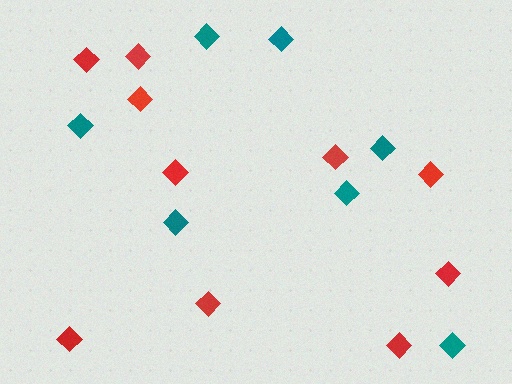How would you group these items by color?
There are 2 groups: one group of red diamonds (10) and one group of teal diamonds (7).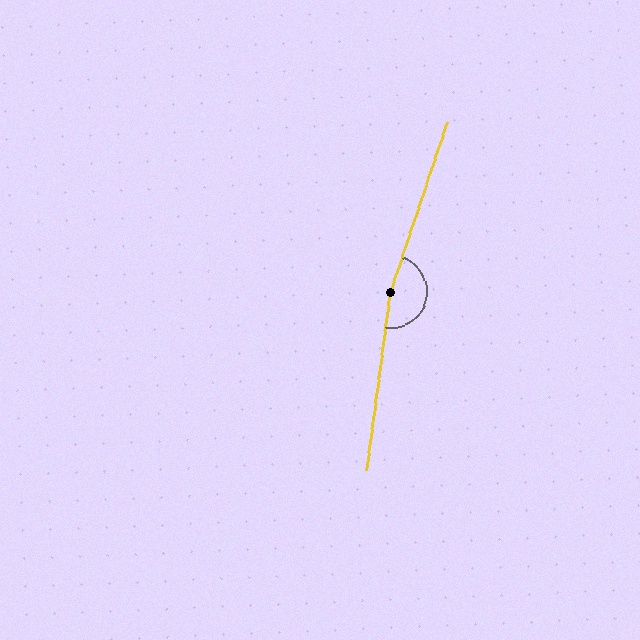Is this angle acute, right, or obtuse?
It is obtuse.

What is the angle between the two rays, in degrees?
Approximately 169 degrees.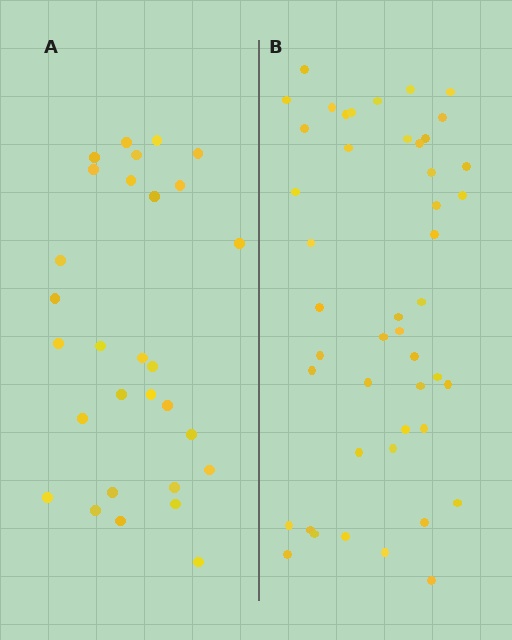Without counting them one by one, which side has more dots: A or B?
Region B (the right region) has more dots.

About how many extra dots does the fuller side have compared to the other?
Region B has approximately 15 more dots than region A.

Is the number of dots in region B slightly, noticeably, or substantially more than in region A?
Region B has substantially more. The ratio is roughly 1.6 to 1.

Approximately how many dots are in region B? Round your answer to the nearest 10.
About 50 dots. (The exact count is 46, which rounds to 50.)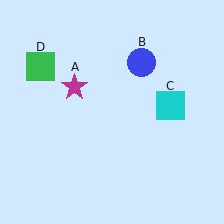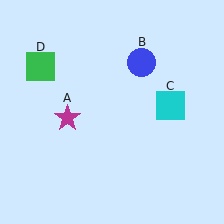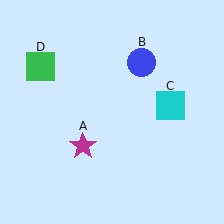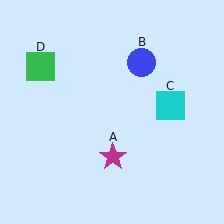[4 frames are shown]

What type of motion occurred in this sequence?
The magenta star (object A) rotated counterclockwise around the center of the scene.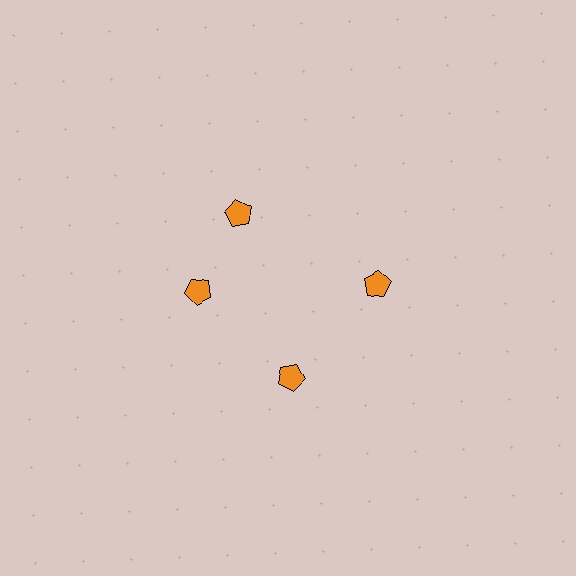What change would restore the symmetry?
The symmetry would be restored by rotating it back into even spacing with its neighbors so that all 4 pentagons sit at equal angles and equal distance from the center.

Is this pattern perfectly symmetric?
No. The 4 orange pentagons are arranged in a ring, but one element near the 12 o'clock position is rotated out of alignment along the ring, breaking the 4-fold rotational symmetry.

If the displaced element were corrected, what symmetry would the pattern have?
It would have 4-fold rotational symmetry — the pattern would map onto itself every 90 degrees.